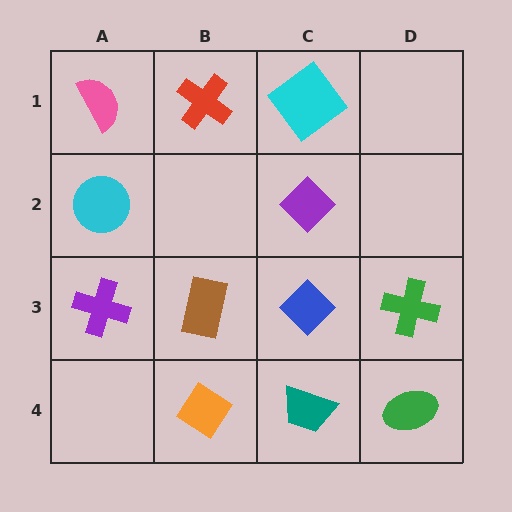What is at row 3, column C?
A blue diamond.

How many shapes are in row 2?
2 shapes.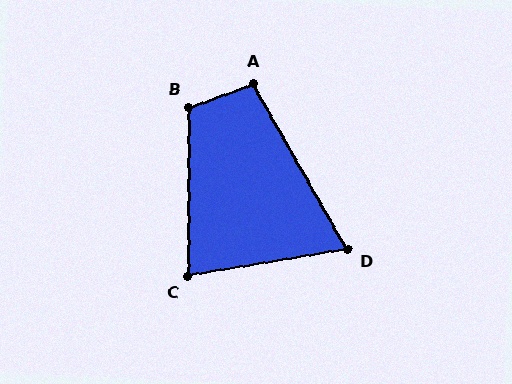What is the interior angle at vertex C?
Approximately 81 degrees (acute).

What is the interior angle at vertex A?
Approximately 99 degrees (obtuse).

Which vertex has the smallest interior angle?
D, at approximately 70 degrees.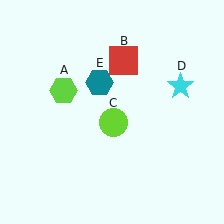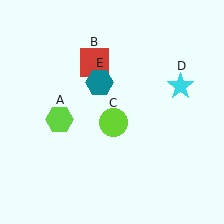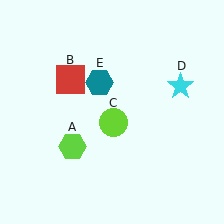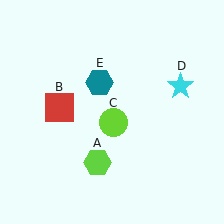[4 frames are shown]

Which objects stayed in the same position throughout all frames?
Lime circle (object C) and cyan star (object D) and teal hexagon (object E) remained stationary.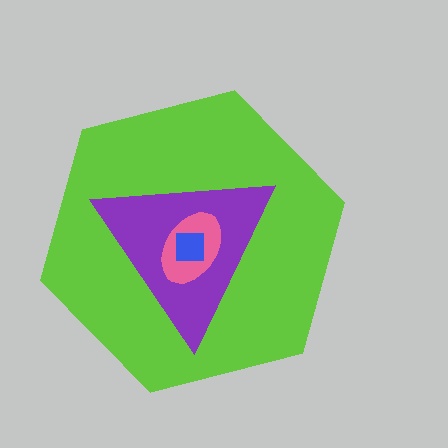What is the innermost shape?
The blue square.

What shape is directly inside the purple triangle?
The pink ellipse.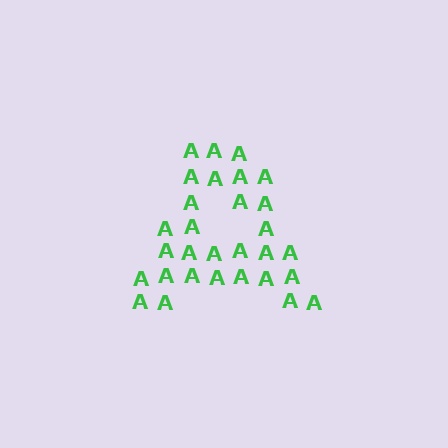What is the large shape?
The large shape is the letter A.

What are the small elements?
The small elements are letter A's.